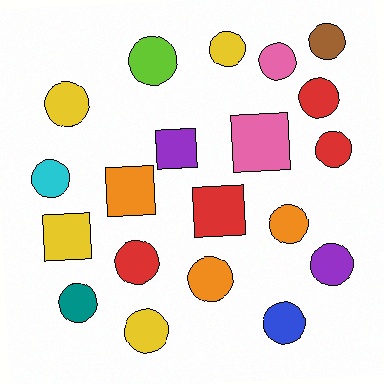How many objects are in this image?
There are 20 objects.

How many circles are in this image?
There are 15 circles.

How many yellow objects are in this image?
There are 4 yellow objects.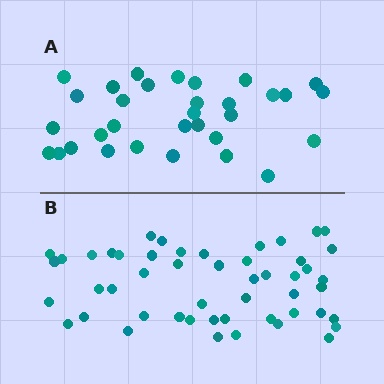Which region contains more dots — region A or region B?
Region B (the bottom region) has more dots.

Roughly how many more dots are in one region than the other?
Region B has approximately 20 more dots than region A.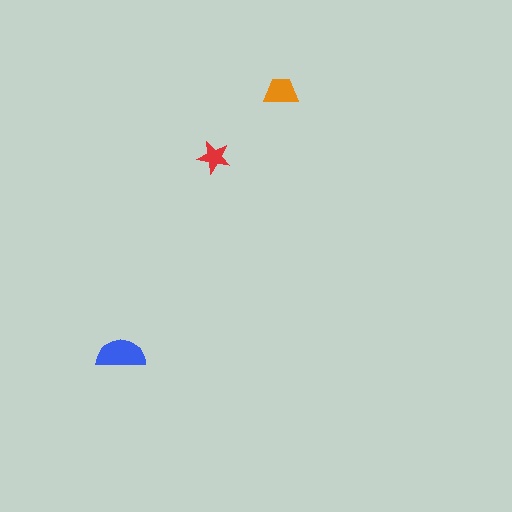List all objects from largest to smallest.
The blue semicircle, the orange trapezoid, the red star.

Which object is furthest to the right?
The orange trapezoid is rightmost.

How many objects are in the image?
There are 3 objects in the image.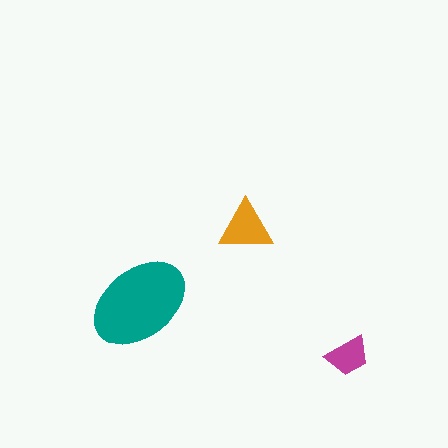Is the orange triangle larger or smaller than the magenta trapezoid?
Larger.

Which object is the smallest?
The magenta trapezoid.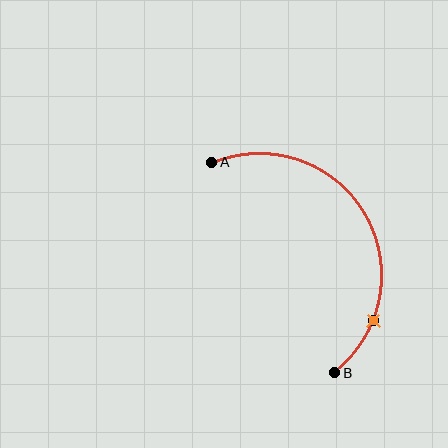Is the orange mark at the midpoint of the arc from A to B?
No. The orange mark lies on the arc but is closer to endpoint B. The arc midpoint would be at the point on the curve equidistant along the arc from both A and B.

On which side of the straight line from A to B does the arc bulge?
The arc bulges to the right of the straight line connecting A and B.